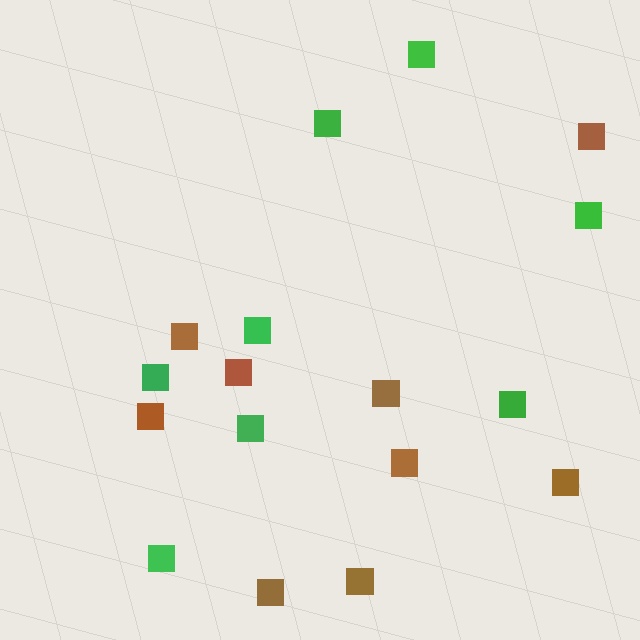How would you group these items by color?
There are 2 groups: one group of brown squares (9) and one group of green squares (8).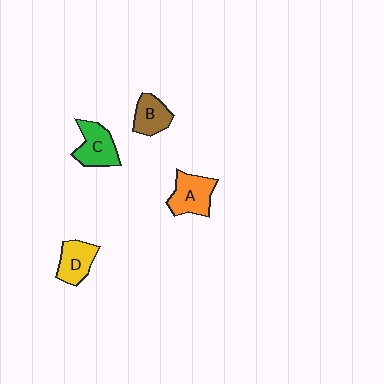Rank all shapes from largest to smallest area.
From largest to smallest: A (orange), C (green), D (yellow), B (brown).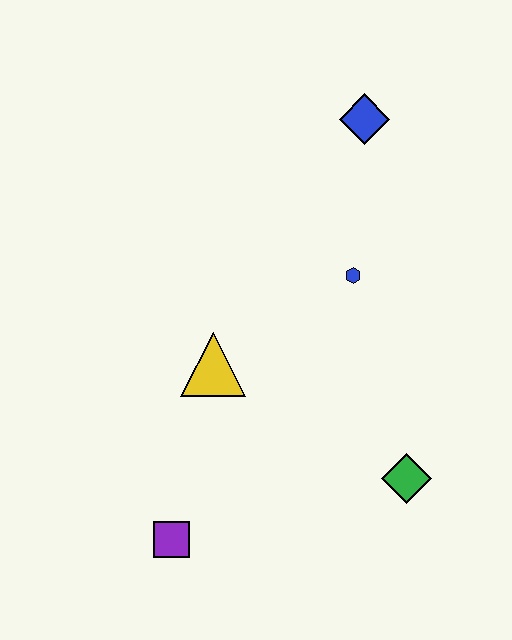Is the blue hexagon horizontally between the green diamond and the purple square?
Yes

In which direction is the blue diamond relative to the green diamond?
The blue diamond is above the green diamond.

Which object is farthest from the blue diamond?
The purple square is farthest from the blue diamond.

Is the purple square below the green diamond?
Yes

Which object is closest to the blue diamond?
The blue hexagon is closest to the blue diamond.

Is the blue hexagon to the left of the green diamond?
Yes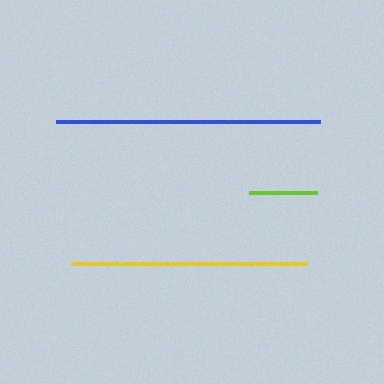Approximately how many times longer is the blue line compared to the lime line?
The blue line is approximately 3.9 times the length of the lime line.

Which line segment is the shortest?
The lime line is the shortest at approximately 68 pixels.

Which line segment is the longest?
The blue line is the longest at approximately 264 pixels.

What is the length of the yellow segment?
The yellow segment is approximately 236 pixels long.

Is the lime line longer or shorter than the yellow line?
The yellow line is longer than the lime line.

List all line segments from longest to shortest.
From longest to shortest: blue, yellow, lime.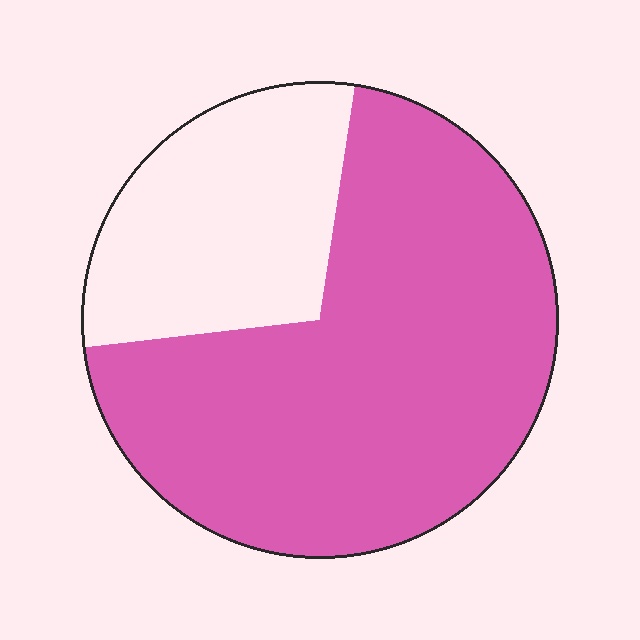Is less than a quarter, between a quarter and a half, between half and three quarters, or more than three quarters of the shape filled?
Between half and three quarters.